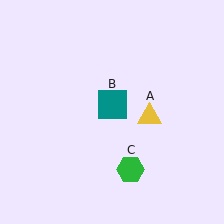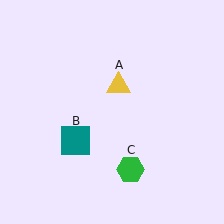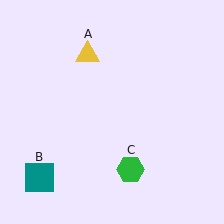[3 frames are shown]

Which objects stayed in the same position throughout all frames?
Green hexagon (object C) remained stationary.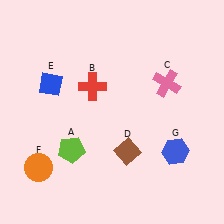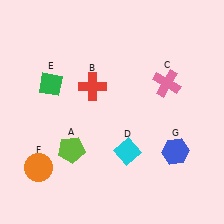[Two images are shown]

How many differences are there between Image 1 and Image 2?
There are 2 differences between the two images.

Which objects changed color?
D changed from brown to cyan. E changed from blue to green.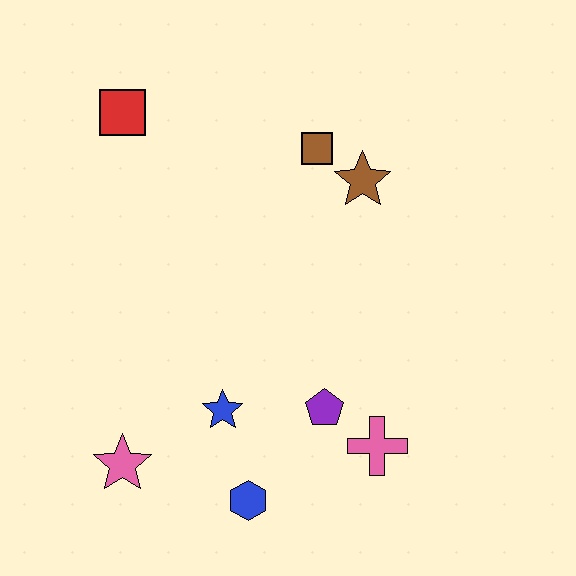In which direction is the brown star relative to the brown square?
The brown star is to the right of the brown square.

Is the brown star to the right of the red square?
Yes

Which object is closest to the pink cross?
The purple pentagon is closest to the pink cross.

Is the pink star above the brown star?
No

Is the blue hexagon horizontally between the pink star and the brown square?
Yes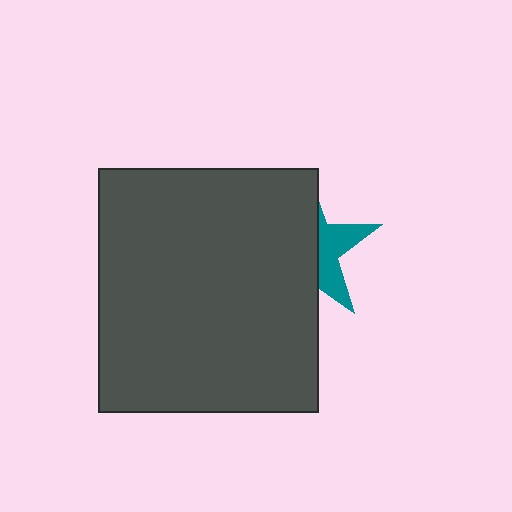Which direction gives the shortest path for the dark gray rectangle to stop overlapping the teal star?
Moving left gives the shortest separation.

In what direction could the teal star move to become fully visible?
The teal star could move right. That would shift it out from behind the dark gray rectangle entirely.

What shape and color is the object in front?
The object in front is a dark gray rectangle.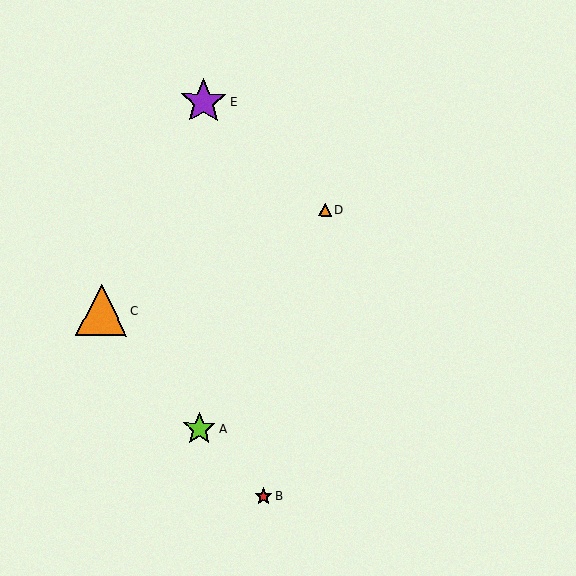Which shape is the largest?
The orange triangle (labeled C) is the largest.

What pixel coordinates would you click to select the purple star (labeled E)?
Click at (203, 102) to select the purple star E.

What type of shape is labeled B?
Shape B is a red star.